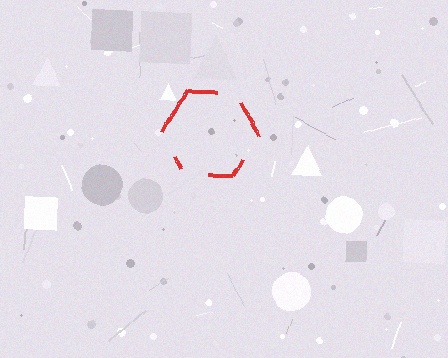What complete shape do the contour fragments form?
The contour fragments form a hexagon.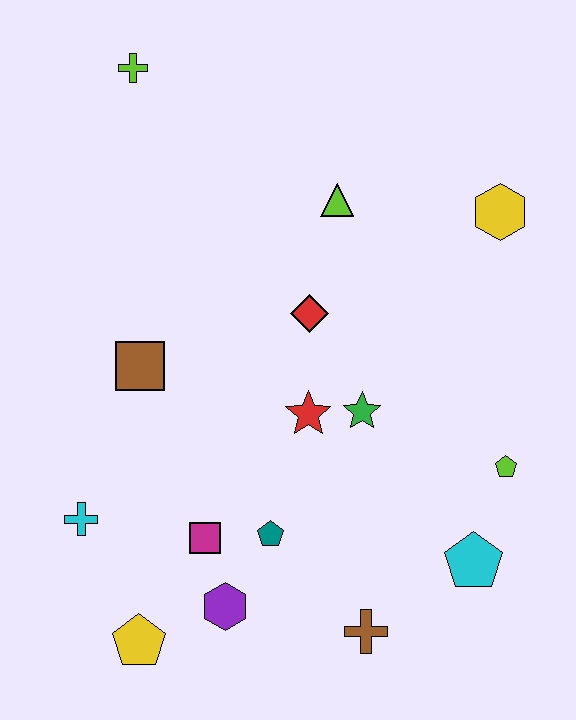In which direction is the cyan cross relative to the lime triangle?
The cyan cross is below the lime triangle.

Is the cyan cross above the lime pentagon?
No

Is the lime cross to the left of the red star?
Yes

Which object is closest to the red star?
The green star is closest to the red star.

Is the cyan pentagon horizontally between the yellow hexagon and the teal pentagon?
Yes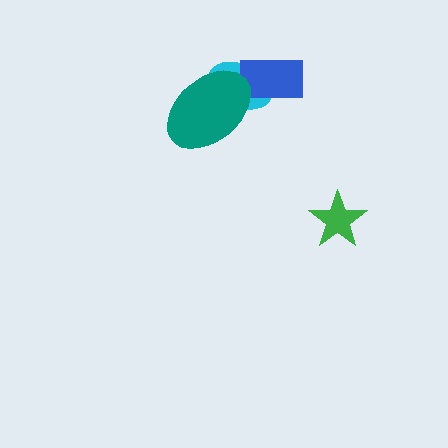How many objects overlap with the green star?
0 objects overlap with the green star.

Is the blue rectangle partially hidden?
Yes, it is partially covered by another shape.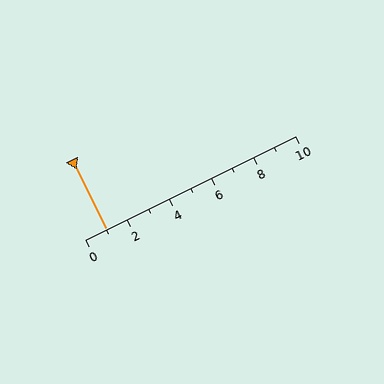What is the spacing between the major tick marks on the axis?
The major ticks are spaced 2 apart.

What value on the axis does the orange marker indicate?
The marker indicates approximately 1.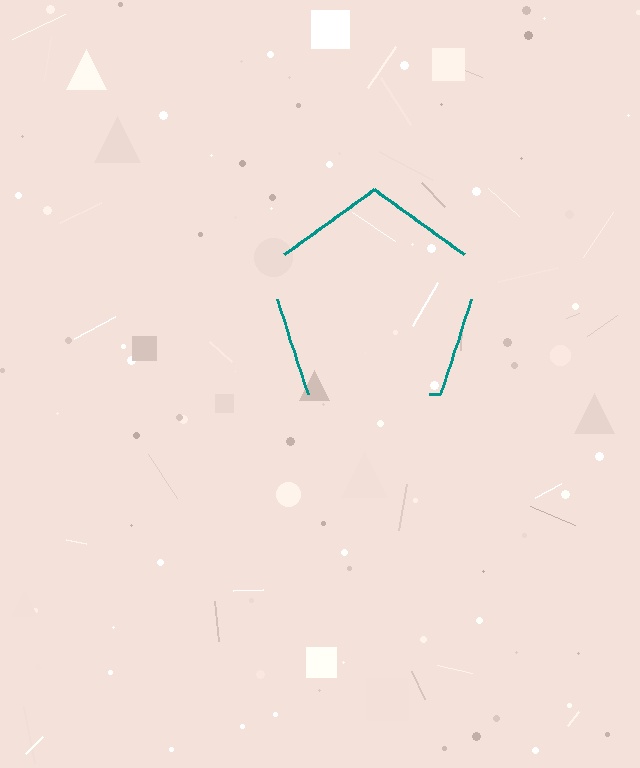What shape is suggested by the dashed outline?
The dashed outline suggests a pentagon.